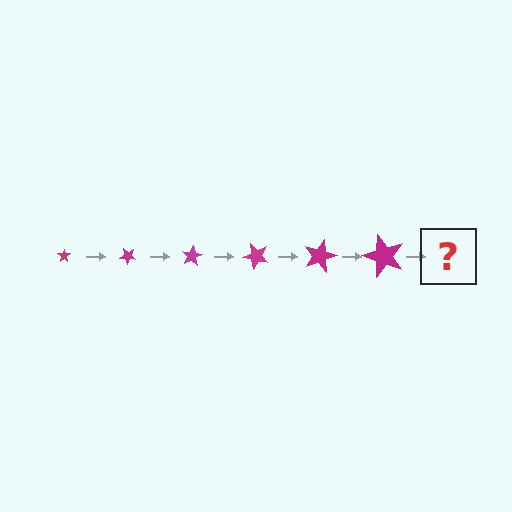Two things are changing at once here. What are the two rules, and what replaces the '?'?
The two rules are that the star grows larger each step and it rotates 40 degrees each step. The '?' should be a star, larger than the previous one and rotated 240 degrees from the start.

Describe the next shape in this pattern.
It should be a star, larger than the previous one and rotated 240 degrees from the start.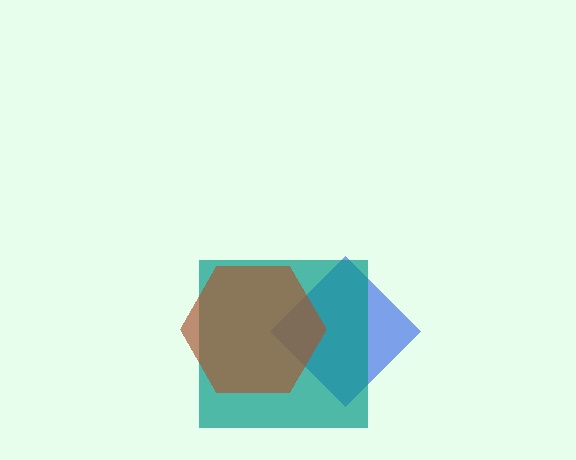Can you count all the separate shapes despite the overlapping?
Yes, there are 3 separate shapes.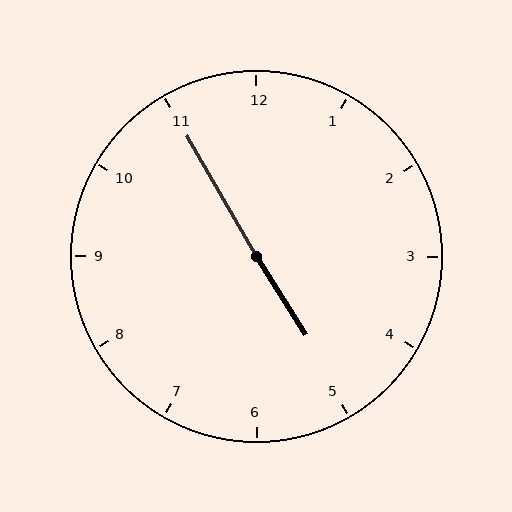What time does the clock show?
4:55.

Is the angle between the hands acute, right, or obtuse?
It is obtuse.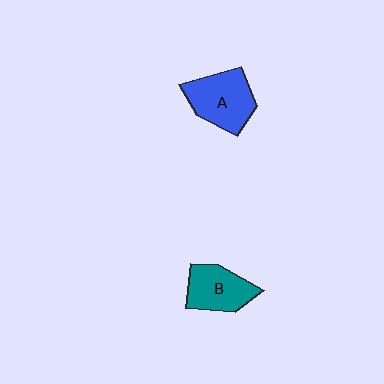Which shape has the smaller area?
Shape B (teal).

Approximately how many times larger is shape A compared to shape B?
Approximately 1.2 times.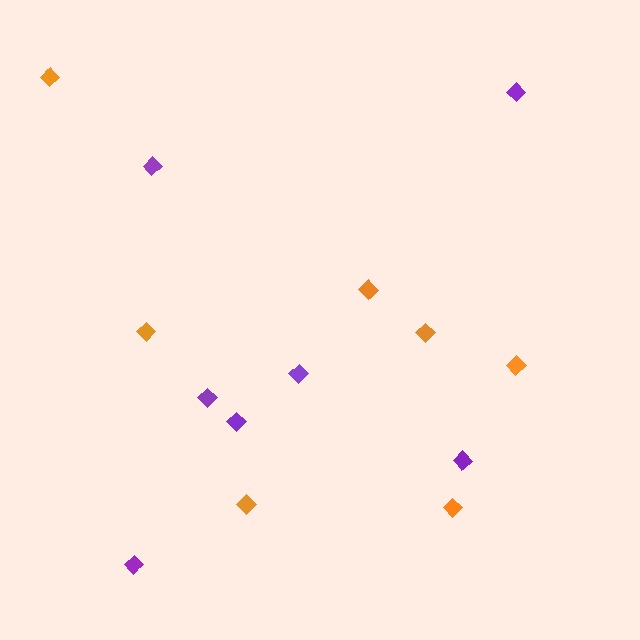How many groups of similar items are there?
There are 2 groups: one group of orange diamonds (7) and one group of purple diamonds (7).